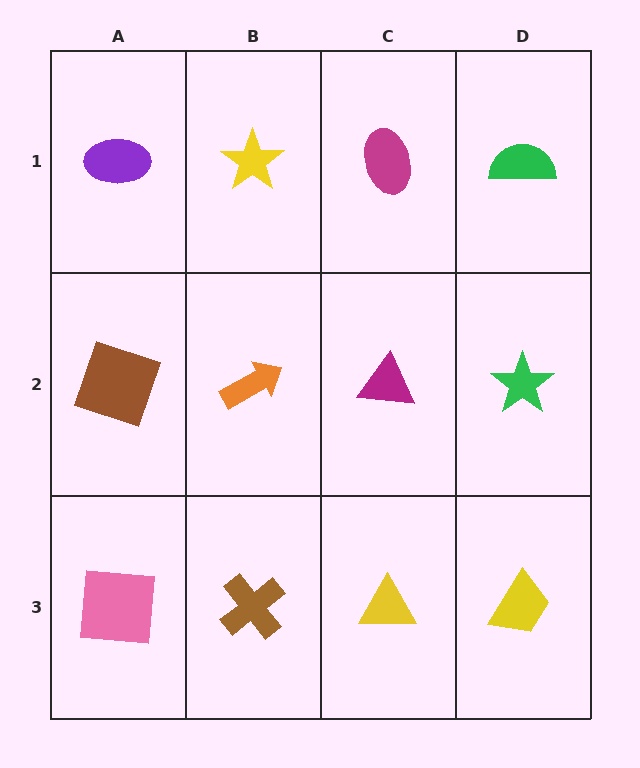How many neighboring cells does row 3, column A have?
2.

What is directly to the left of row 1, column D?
A magenta ellipse.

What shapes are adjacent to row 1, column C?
A magenta triangle (row 2, column C), a yellow star (row 1, column B), a green semicircle (row 1, column D).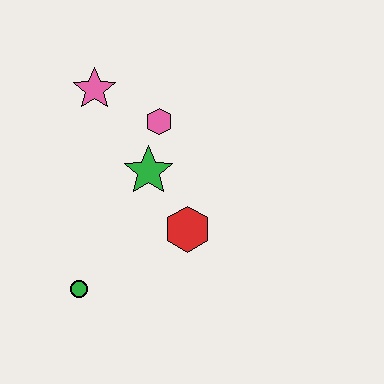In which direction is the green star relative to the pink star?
The green star is below the pink star.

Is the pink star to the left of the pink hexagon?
Yes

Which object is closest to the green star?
The pink hexagon is closest to the green star.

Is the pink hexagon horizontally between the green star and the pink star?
No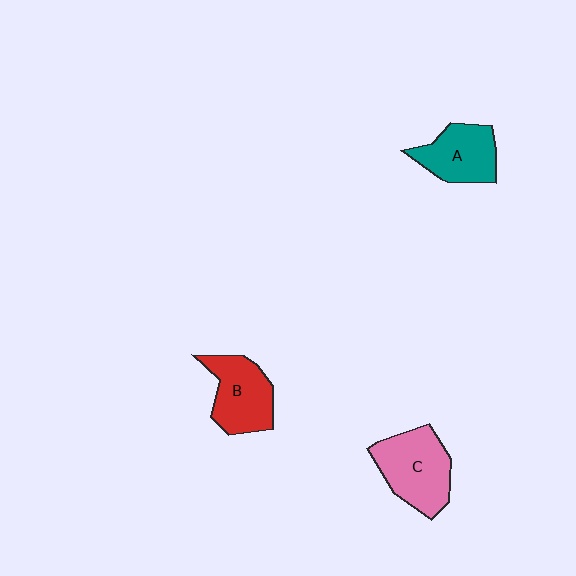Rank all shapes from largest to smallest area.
From largest to smallest: C (pink), B (red), A (teal).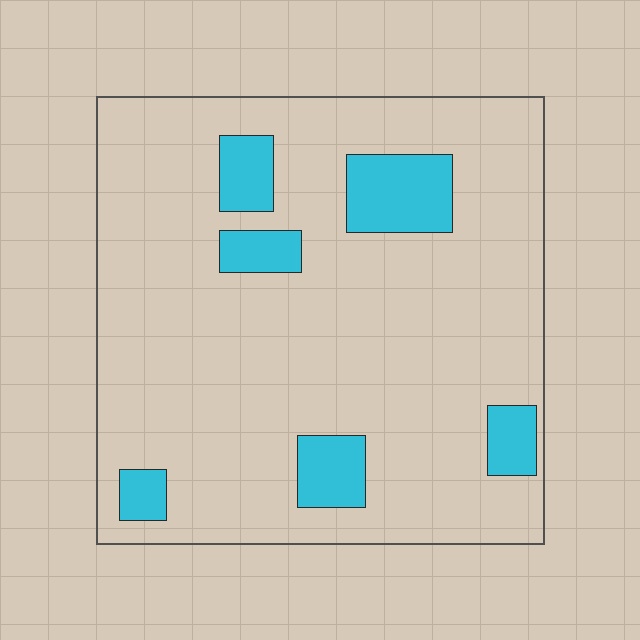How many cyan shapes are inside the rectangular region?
6.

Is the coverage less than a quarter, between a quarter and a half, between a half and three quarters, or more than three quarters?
Less than a quarter.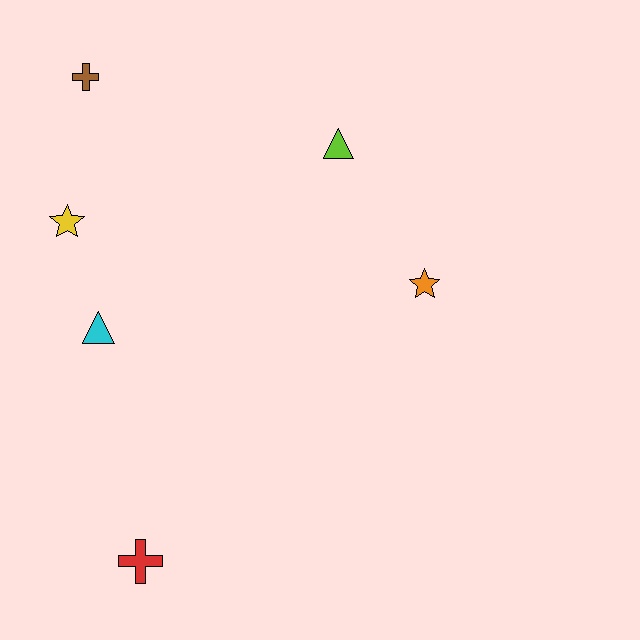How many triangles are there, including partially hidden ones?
There are 2 triangles.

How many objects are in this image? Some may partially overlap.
There are 6 objects.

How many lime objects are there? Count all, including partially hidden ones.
There is 1 lime object.